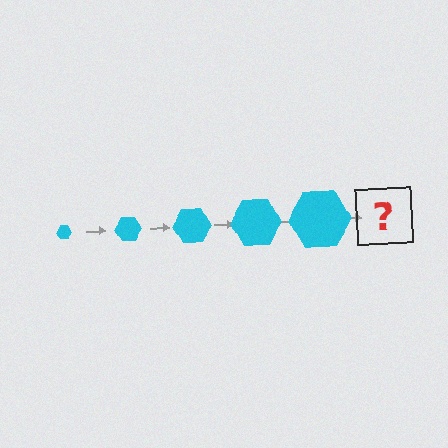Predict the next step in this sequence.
The next step is a cyan hexagon, larger than the previous one.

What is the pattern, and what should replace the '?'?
The pattern is that the hexagon gets progressively larger each step. The '?' should be a cyan hexagon, larger than the previous one.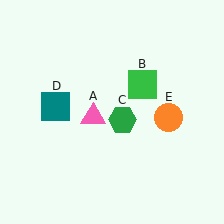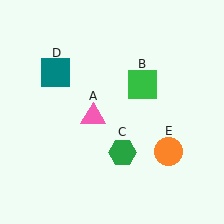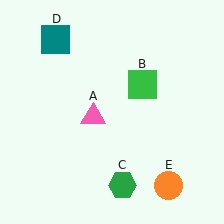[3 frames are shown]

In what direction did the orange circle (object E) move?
The orange circle (object E) moved down.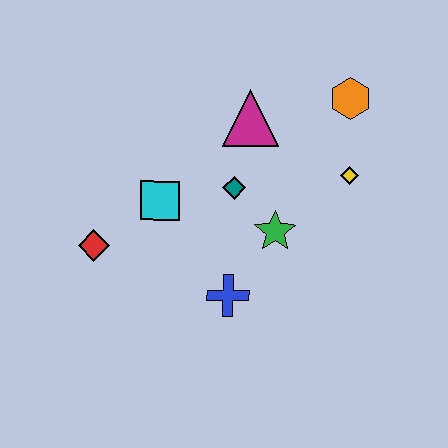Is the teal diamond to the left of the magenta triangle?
Yes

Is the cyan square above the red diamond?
Yes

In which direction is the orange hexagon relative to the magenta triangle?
The orange hexagon is to the right of the magenta triangle.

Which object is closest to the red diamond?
The cyan square is closest to the red diamond.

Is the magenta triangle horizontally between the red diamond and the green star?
Yes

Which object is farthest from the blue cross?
The orange hexagon is farthest from the blue cross.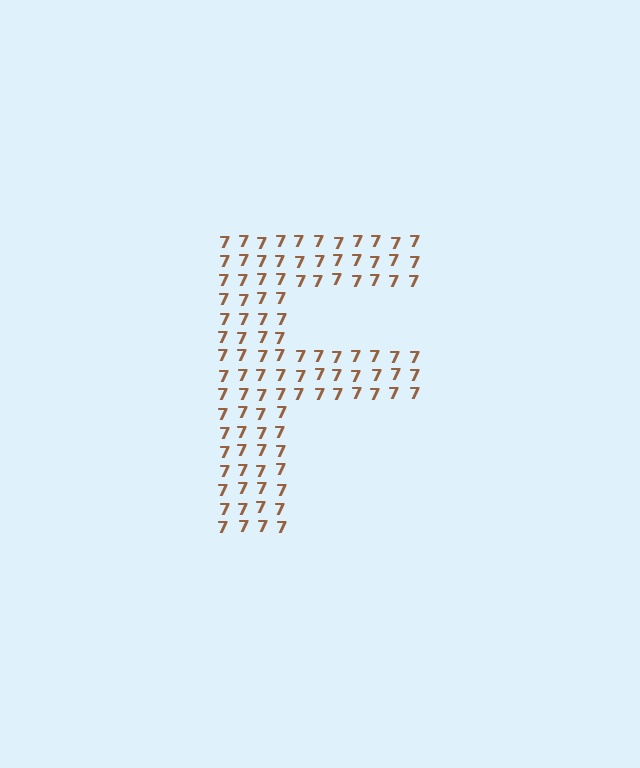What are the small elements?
The small elements are digit 7's.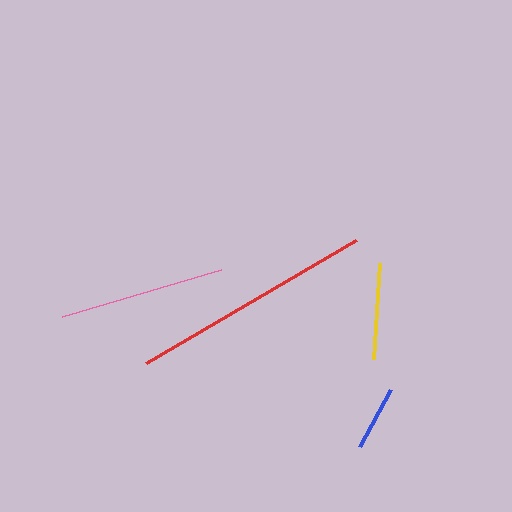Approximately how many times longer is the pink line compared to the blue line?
The pink line is approximately 2.6 times the length of the blue line.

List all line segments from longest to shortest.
From longest to shortest: red, pink, yellow, blue.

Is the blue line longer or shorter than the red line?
The red line is longer than the blue line.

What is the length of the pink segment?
The pink segment is approximately 166 pixels long.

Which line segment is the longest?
The red line is the longest at approximately 243 pixels.